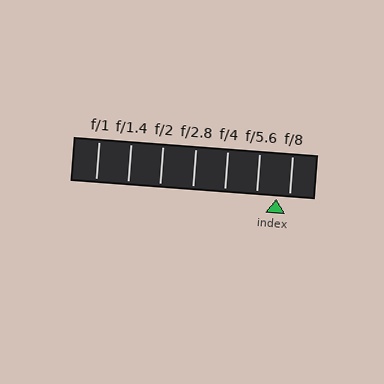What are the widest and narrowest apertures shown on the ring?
The widest aperture shown is f/1 and the narrowest is f/8.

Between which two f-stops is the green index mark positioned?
The index mark is between f/5.6 and f/8.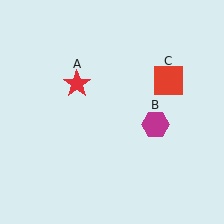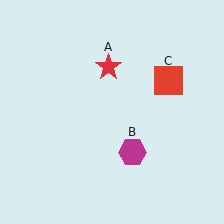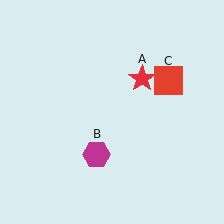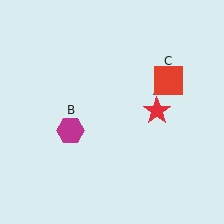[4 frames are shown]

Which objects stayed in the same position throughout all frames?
Red square (object C) remained stationary.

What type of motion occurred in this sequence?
The red star (object A), magenta hexagon (object B) rotated clockwise around the center of the scene.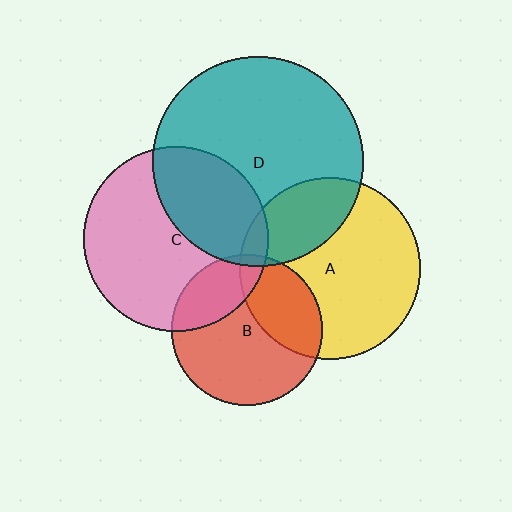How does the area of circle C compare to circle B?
Approximately 1.5 times.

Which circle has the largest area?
Circle D (teal).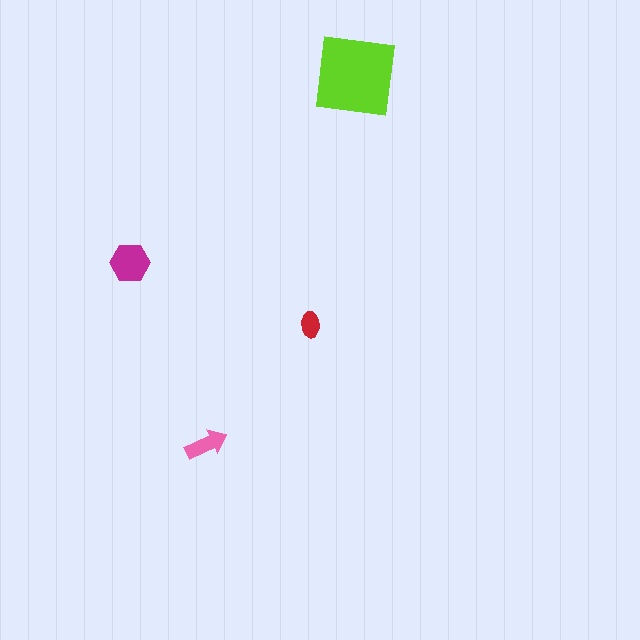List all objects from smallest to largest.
The red ellipse, the pink arrow, the magenta hexagon, the lime square.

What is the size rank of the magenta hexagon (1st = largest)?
2nd.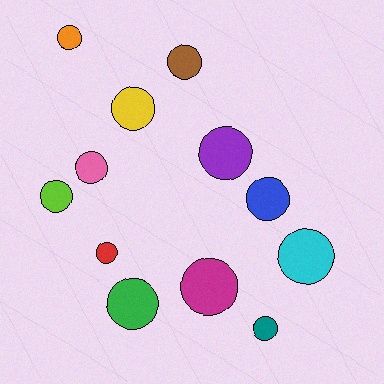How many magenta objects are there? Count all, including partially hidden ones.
There is 1 magenta object.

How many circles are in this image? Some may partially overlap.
There are 12 circles.